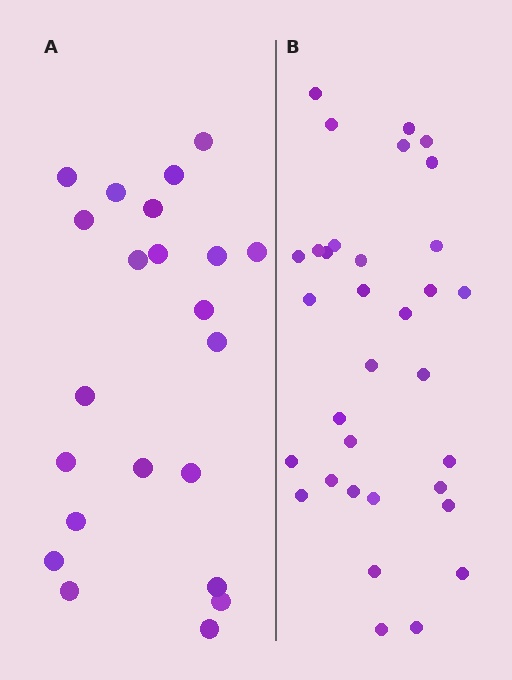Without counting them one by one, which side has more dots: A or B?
Region B (the right region) has more dots.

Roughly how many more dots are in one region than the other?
Region B has roughly 12 or so more dots than region A.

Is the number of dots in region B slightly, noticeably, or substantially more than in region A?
Region B has substantially more. The ratio is roughly 1.5 to 1.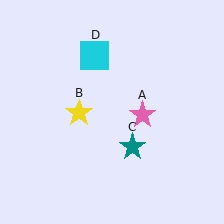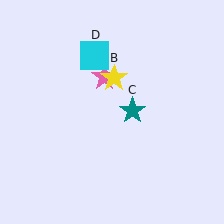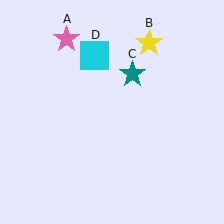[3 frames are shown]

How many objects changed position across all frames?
3 objects changed position: pink star (object A), yellow star (object B), teal star (object C).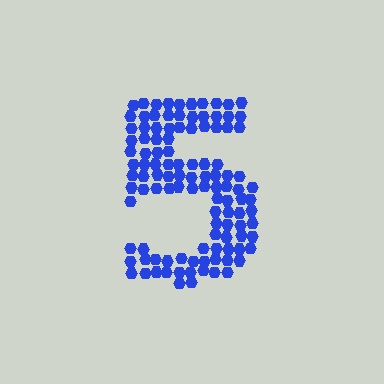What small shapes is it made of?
It is made of small hexagons.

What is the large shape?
The large shape is the digit 5.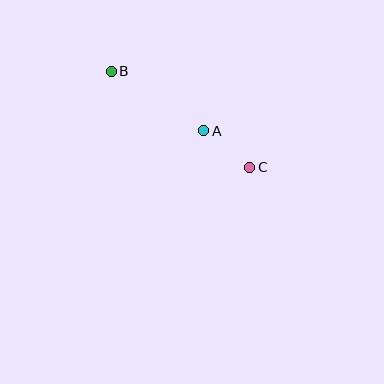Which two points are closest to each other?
Points A and C are closest to each other.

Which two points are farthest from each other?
Points B and C are farthest from each other.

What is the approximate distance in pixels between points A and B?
The distance between A and B is approximately 110 pixels.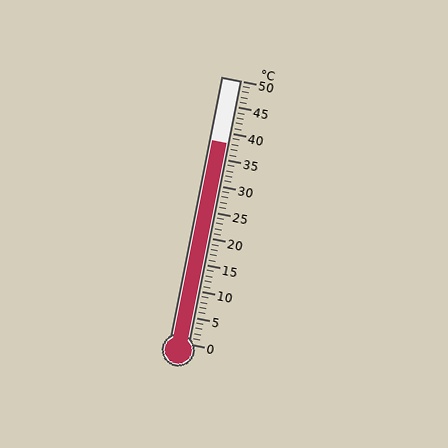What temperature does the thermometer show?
The thermometer shows approximately 38°C.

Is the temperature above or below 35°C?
The temperature is above 35°C.